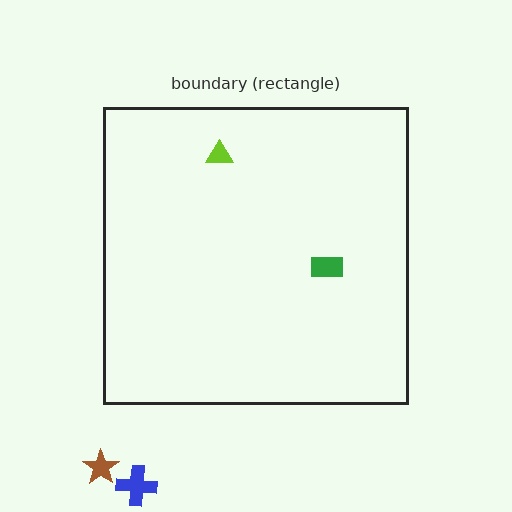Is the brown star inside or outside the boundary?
Outside.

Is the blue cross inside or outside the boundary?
Outside.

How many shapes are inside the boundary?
2 inside, 2 outside.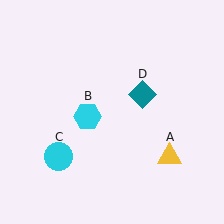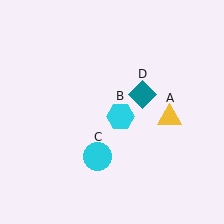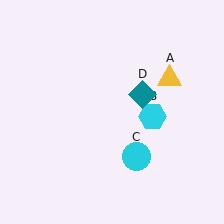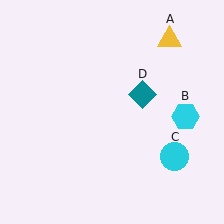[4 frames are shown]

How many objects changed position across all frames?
3 objects changed position: yellow triangle (object A), cyan hexagon (object B), cyan circle (object C).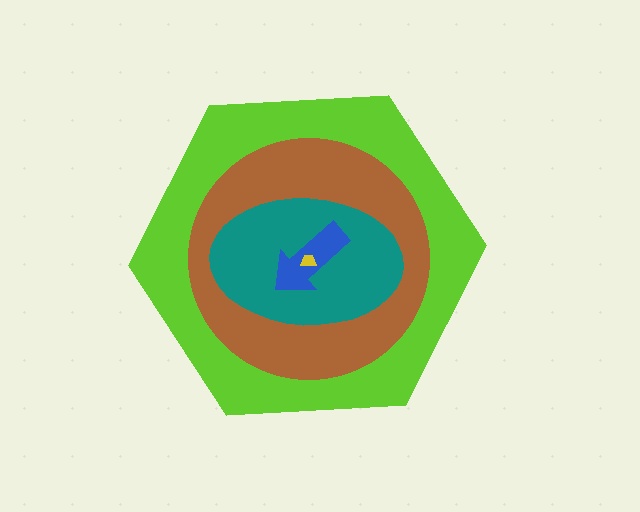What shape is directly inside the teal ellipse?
The blue arrow.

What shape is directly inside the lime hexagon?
The brown circle.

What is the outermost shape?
The lime hexagon.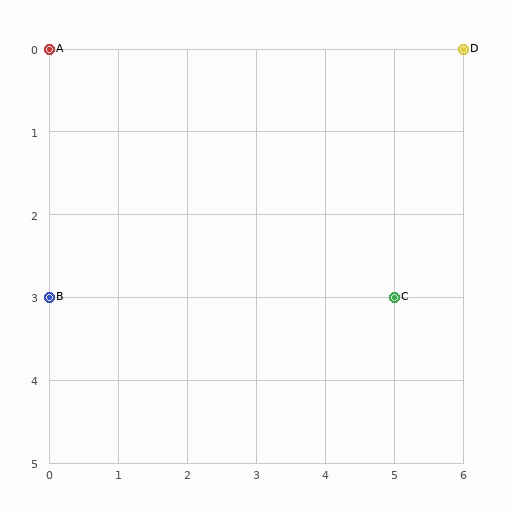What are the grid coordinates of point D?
Point D is at grid coordinates (6, 0).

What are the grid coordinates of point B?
Point B is at grid coordinates (0, 3).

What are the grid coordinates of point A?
Point A is at grid coordinates (0, 0).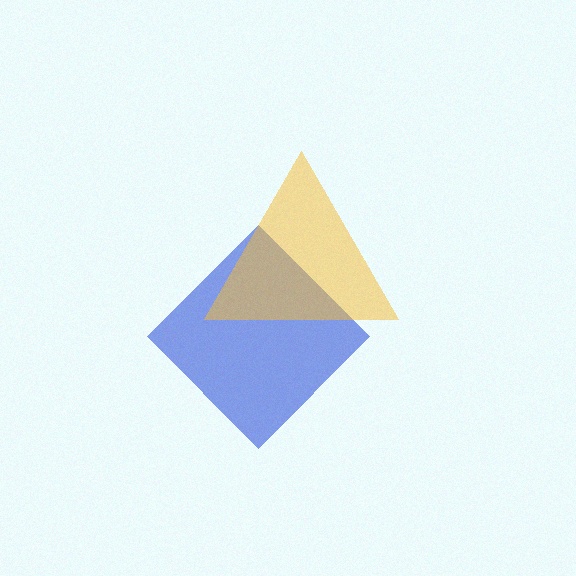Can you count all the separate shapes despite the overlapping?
Yes, there are 2 separate shapes.